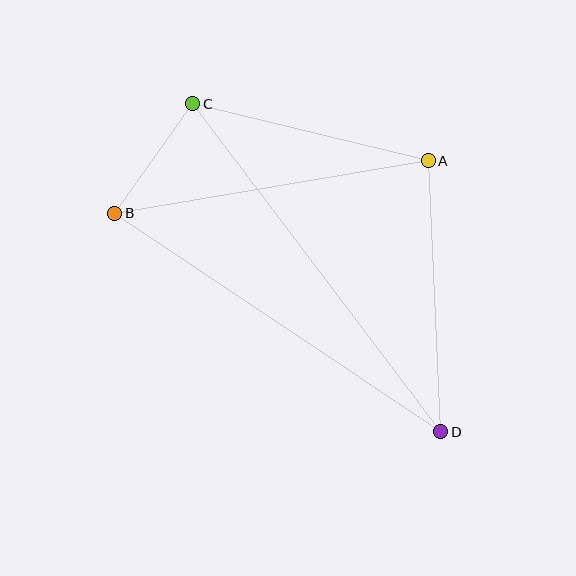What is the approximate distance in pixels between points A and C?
The distance between A and C is approximately 242 pixels.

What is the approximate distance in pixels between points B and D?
The distance between B and D is approximately 393 pixels.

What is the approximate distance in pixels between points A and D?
The distance between A and D is approximately 271 pixels.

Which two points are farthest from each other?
Points C and D are farthest from each other.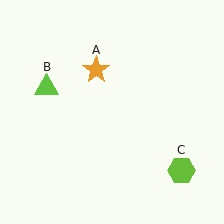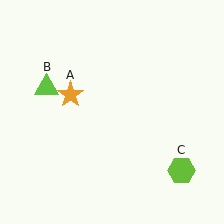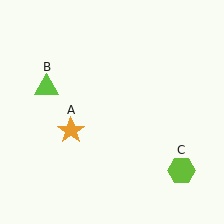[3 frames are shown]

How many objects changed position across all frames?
1 object changed position: orange star (object A).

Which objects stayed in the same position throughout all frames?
Lime triangle (object B) and lime hexagon (object C) remained stationary.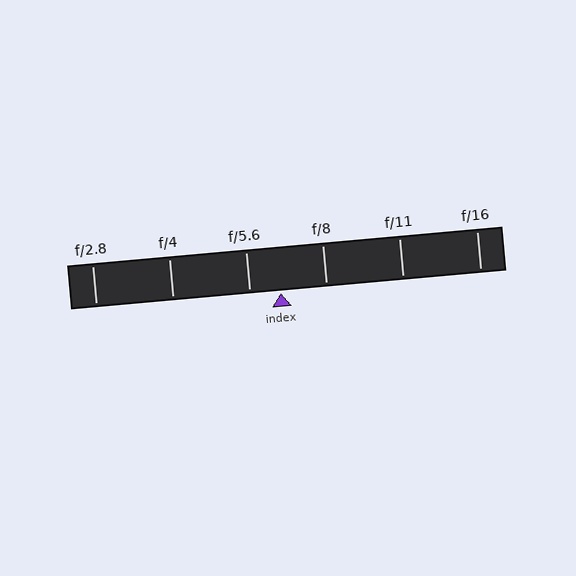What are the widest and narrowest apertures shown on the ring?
The widest aperture shown is f/2.8 and the narrowest is f/16.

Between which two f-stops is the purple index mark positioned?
The index mark is between f/5.6 and f/8.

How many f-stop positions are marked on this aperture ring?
There are 6 f-stop positions marked.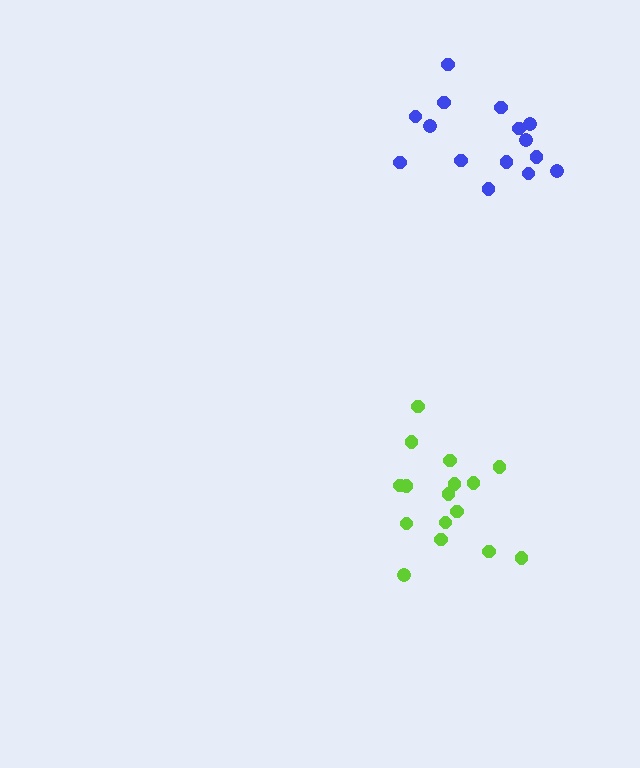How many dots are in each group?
Group 1: 16 dots, Group 2: 15 dots (31 total).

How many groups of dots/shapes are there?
There are 2 groups.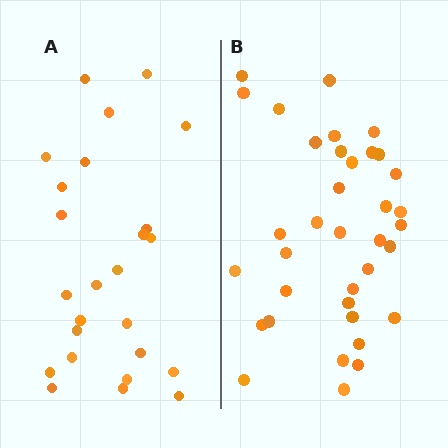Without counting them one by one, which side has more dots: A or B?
Region B (the right region) has more dots.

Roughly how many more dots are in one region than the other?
Region B has roughly 12 or so more dots than region A.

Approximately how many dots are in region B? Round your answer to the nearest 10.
About 40 dots. (The exact count is 36, which rounds to 40.)